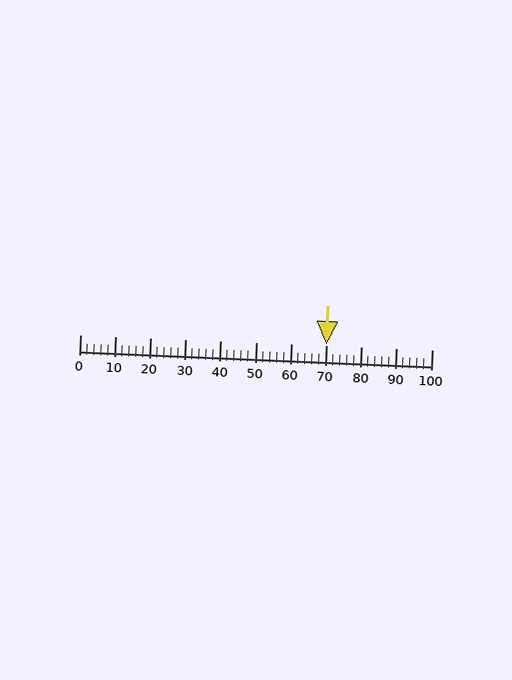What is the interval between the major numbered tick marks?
The major tick marks are spaced 10 units apart.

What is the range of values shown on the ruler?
The ruler shows values from 0 to 100.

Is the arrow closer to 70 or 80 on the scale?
The arrow is closer to 70.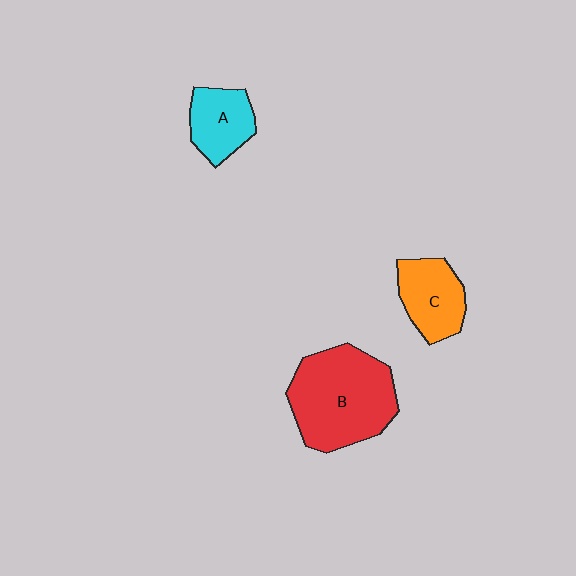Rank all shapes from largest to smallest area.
From largest to smallest: B (red), C (orange), A (cyan).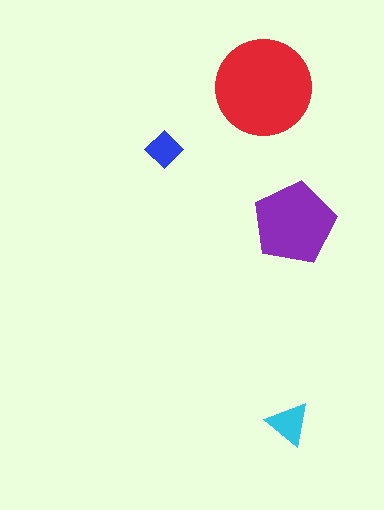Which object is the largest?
The red circle.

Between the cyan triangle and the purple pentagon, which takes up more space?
The purple pentagon.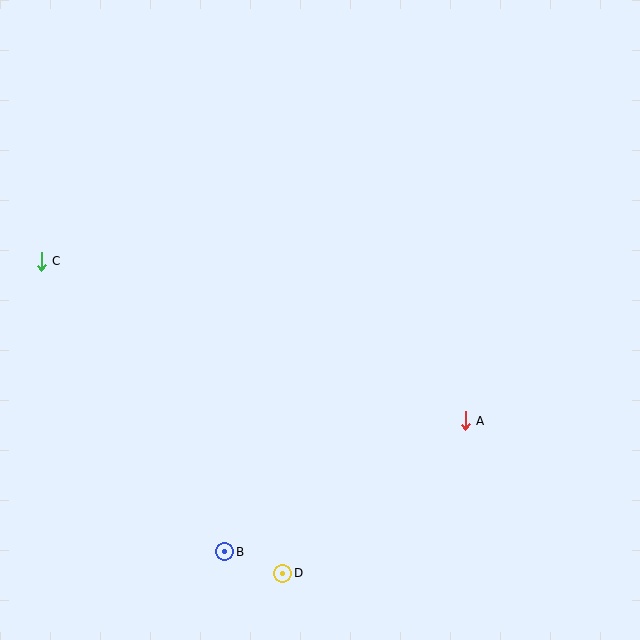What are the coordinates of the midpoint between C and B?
The midpoint between C and B is at (133, 407).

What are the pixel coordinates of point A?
Point A is at (465, 421).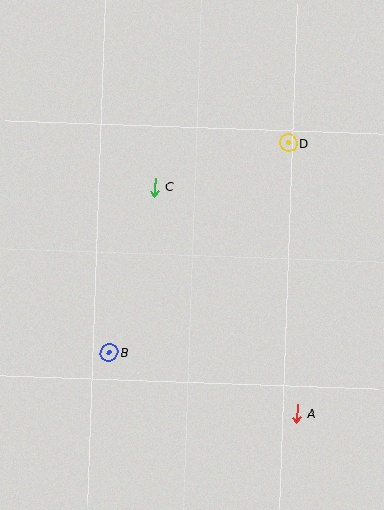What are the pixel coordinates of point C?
Point C is at (155, 187).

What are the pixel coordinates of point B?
Point B is at (109, 352).